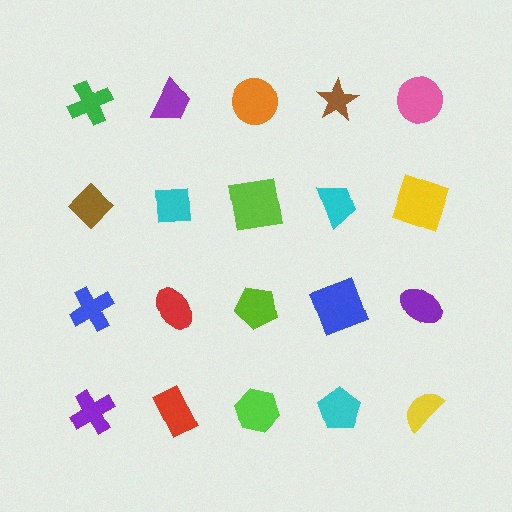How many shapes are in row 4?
5 shapes.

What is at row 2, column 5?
A yellow square.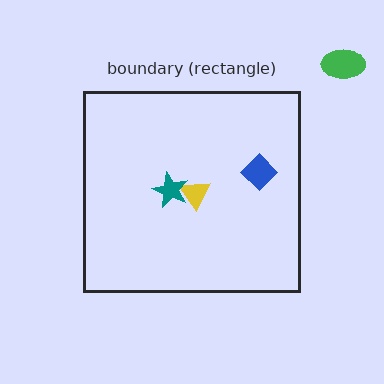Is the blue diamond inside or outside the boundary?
Inside.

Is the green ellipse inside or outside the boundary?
Outside.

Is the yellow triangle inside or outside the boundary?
Inside.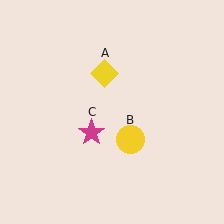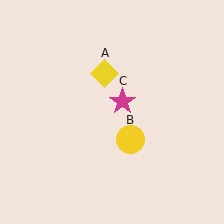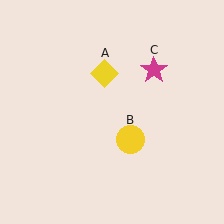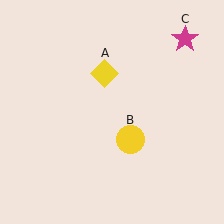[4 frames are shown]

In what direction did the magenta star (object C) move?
The magenta star (object C) moved up and to the right.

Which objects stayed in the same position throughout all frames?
Yellow diamond (object A) and yellow circle (object B) remained stationary.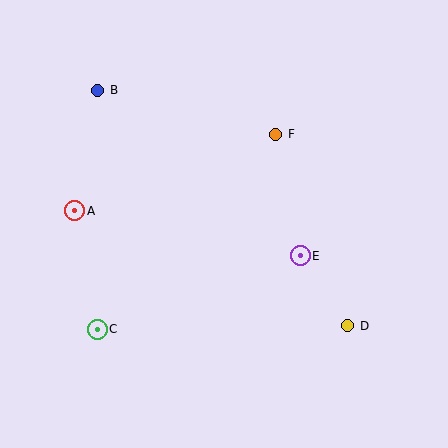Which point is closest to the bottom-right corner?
Point D is closest to the bottom-right corner.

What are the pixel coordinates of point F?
Point F is at (276, 134).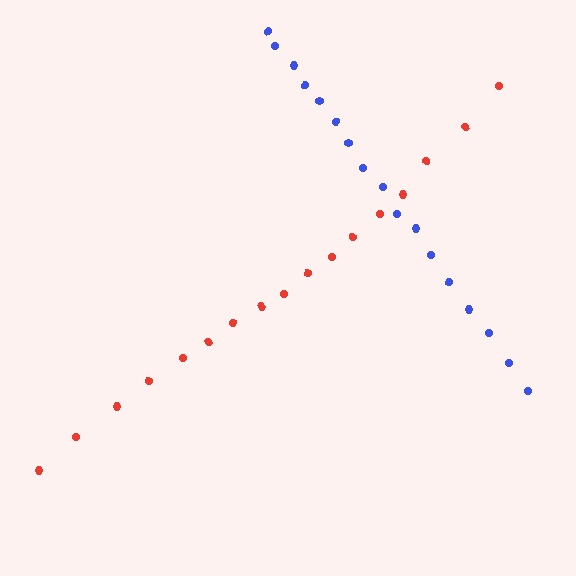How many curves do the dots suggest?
There are 2 distinct paths.